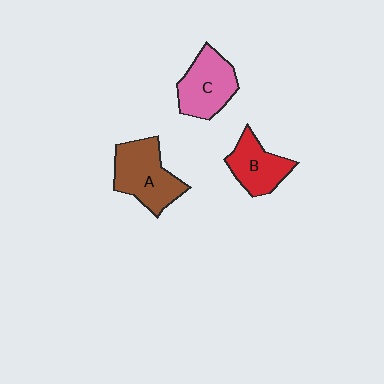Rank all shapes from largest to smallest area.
From largest to smallest: A (brown), C (pink), B (red).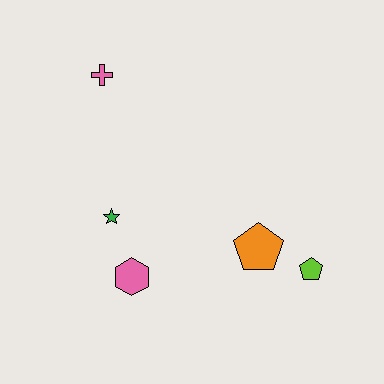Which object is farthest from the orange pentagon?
The pink cross is farthest from the orange pentagon.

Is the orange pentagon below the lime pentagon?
No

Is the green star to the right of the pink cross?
Yes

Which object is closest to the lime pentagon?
The orange pentagon is closest to the lime pentagon.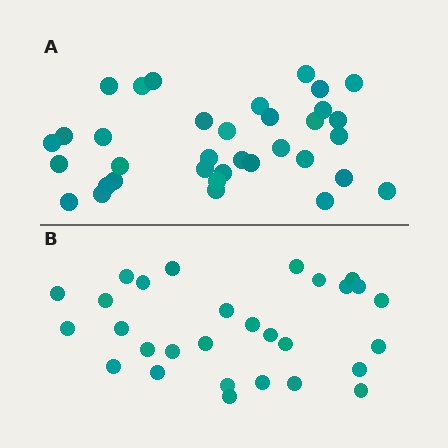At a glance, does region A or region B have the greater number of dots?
Region A (the top region) has more dots.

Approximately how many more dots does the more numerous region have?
Region A has about 6 more dots than region B.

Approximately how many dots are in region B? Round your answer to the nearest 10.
About 30 dots. (The exact count is 29, which rounds to 30.)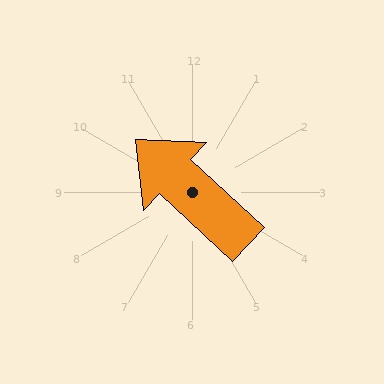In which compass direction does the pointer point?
Northwest.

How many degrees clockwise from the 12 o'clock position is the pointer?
Approximately 313 degrees.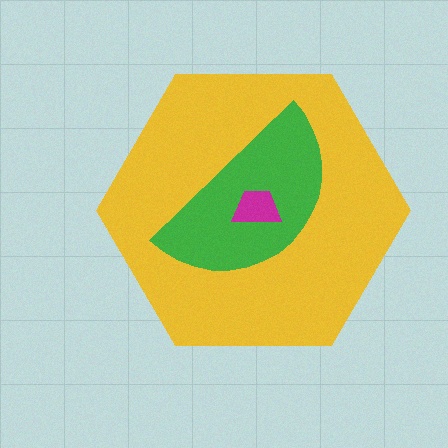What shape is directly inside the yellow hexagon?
The green semicircle.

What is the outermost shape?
The yellow hexagon.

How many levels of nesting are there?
3.